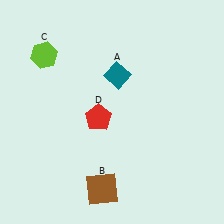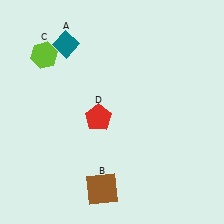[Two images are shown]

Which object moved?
The teal diamond (A) moved left.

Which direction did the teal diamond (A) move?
The teal diamond (A) moved left.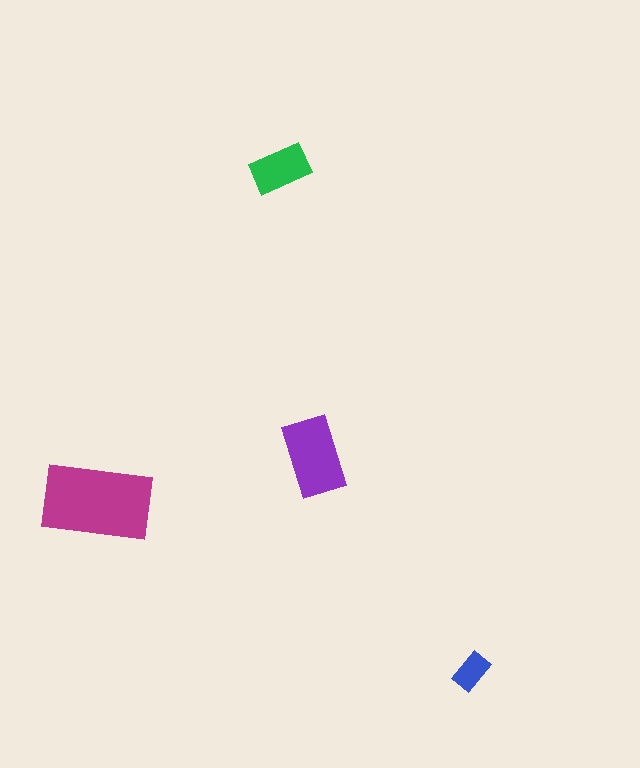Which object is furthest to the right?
The blue rectangle is rightmost.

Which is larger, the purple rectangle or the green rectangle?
The purple one.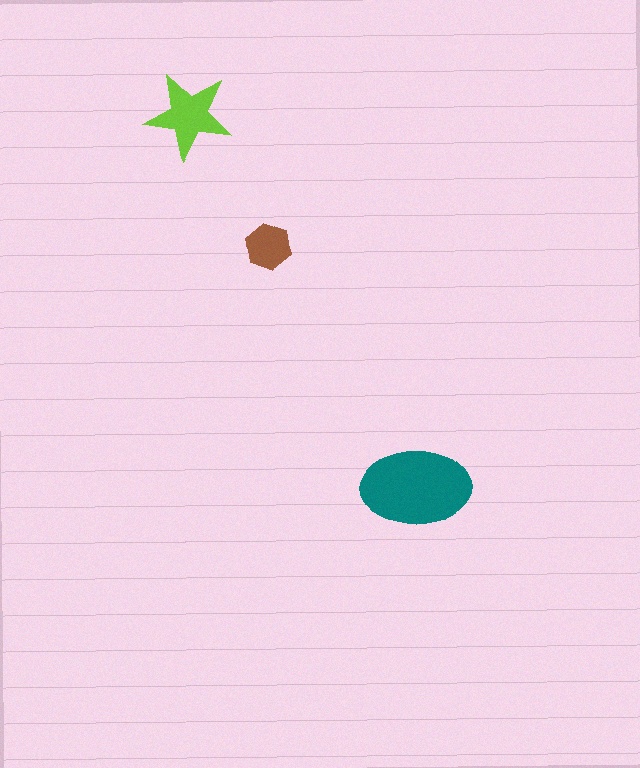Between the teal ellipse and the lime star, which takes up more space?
The teal ellipse.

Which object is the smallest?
The brown hexagon.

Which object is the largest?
The teal ellipse.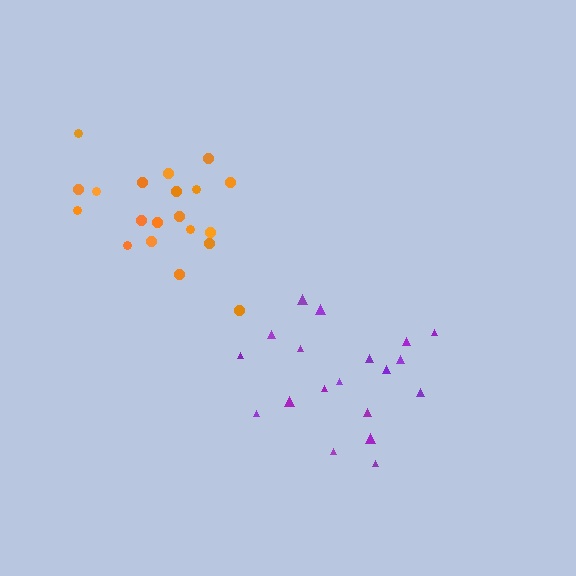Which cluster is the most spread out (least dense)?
Purple.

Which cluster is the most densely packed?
Orange.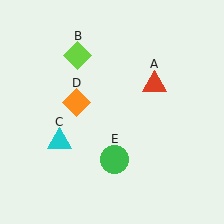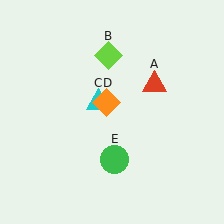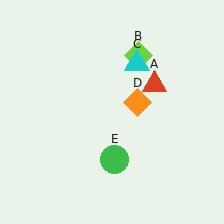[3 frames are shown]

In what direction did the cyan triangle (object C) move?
The cyan triangle (object C) moved up and to the right.